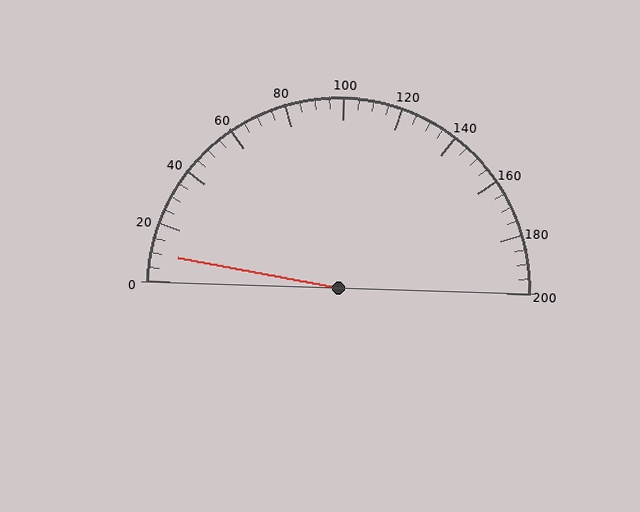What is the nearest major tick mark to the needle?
The nearest major tick mark is 0.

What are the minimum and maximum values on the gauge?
The gauge ranges from 0 to 200.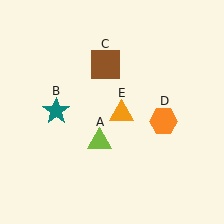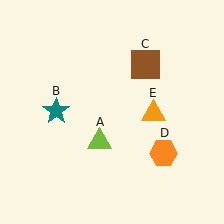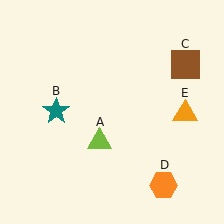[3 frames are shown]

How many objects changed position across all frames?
3 objects changed position: brown square (object C), orange hexagon (object D), orange triangle (object E).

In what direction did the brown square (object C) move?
The brown square (object C) moved right.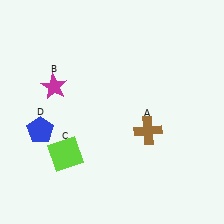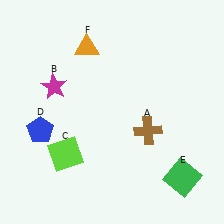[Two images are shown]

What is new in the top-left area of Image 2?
An orange triangle (F) was added in the top-left area of Image 2.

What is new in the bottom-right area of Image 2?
A green square (E) was added in the bottom-right area of Image 2.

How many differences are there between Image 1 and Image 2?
There are 2 differences between the two images.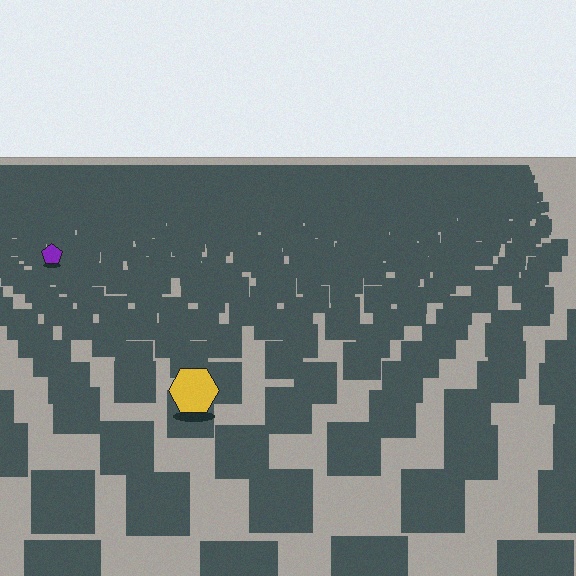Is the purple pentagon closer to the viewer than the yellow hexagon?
No. The yellow hexagon is closer — you can tell from the texture gradient: the ground texture is coarser near it.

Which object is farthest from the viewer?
The purple pentagon is farthest from the viewer. It appears smaller and the ground texture around it is denser.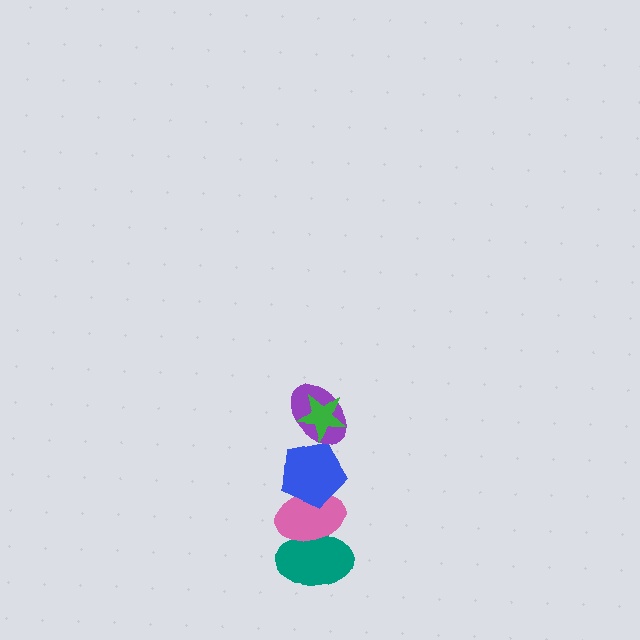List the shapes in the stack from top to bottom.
From top to bottom: the green star, the purple ellipse, the blue pentagon, the pink ellipse, the teal ellipse.